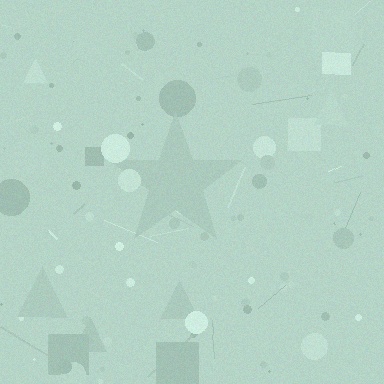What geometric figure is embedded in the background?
A star is embedded in the background.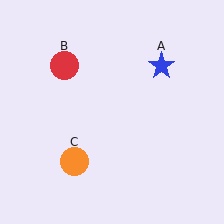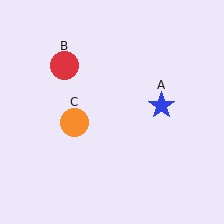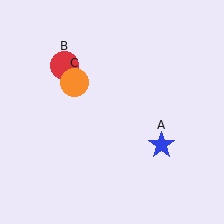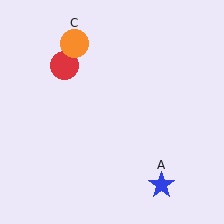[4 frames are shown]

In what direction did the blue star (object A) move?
The blue star (object A) moved down.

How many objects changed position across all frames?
2 objects changed position: blue star (object A), orange circle (object C).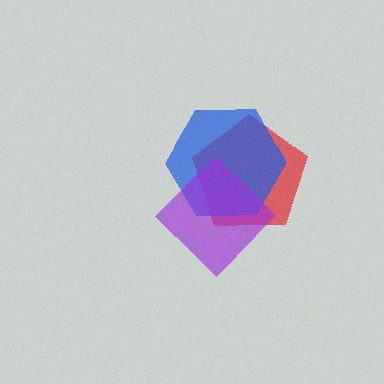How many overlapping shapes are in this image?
There are 3 overlapping shapes in the image.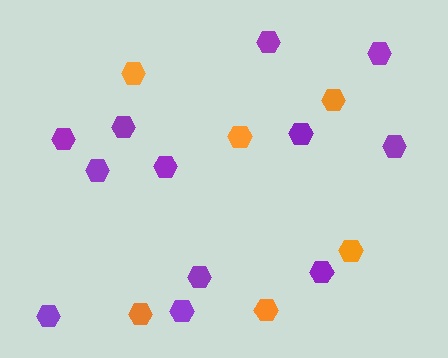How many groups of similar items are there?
There are 2 groups: one group of purple hexagons (12) and one group of orange hexagons (6).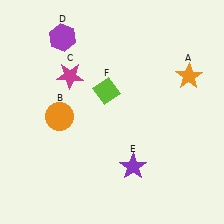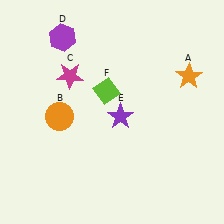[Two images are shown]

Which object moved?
The purple star (E) moved up.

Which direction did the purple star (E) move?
The purple star (E) moved up.